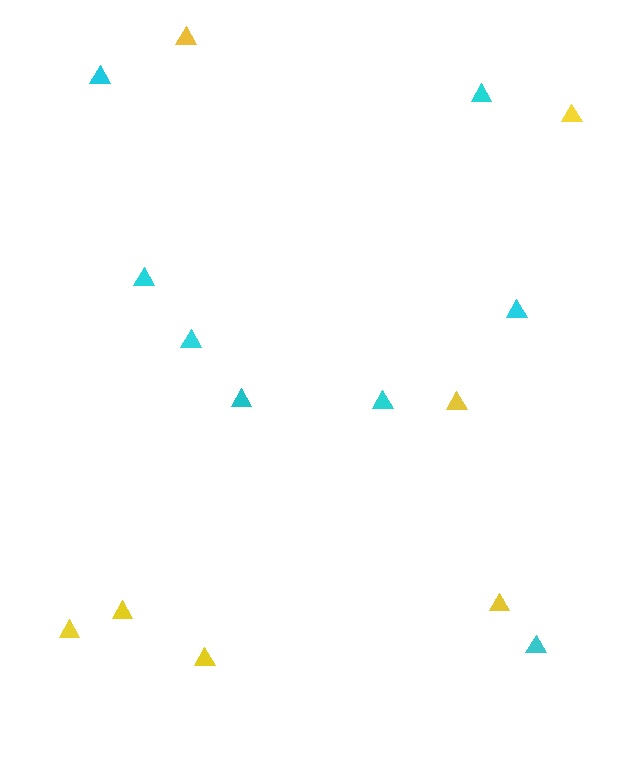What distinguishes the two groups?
There are 2 groups: one group of yellow triangles (7) and one group of cyan triangles (8).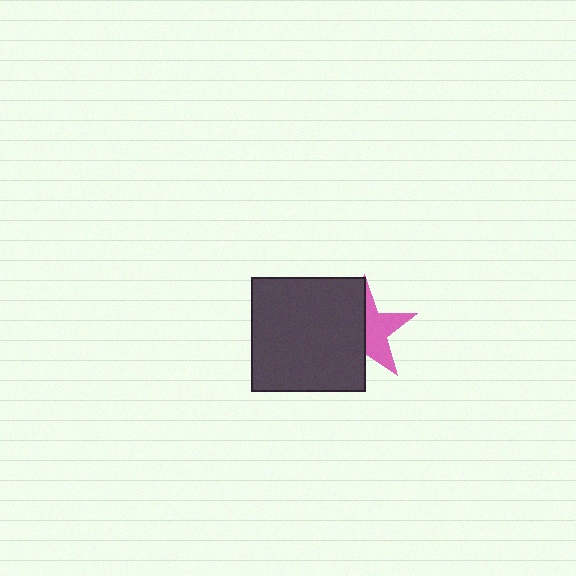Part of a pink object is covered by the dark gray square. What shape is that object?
It is a star.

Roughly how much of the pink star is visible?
About half of it is visible (roughly 48%).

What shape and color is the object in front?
The object in front is a dark gray square.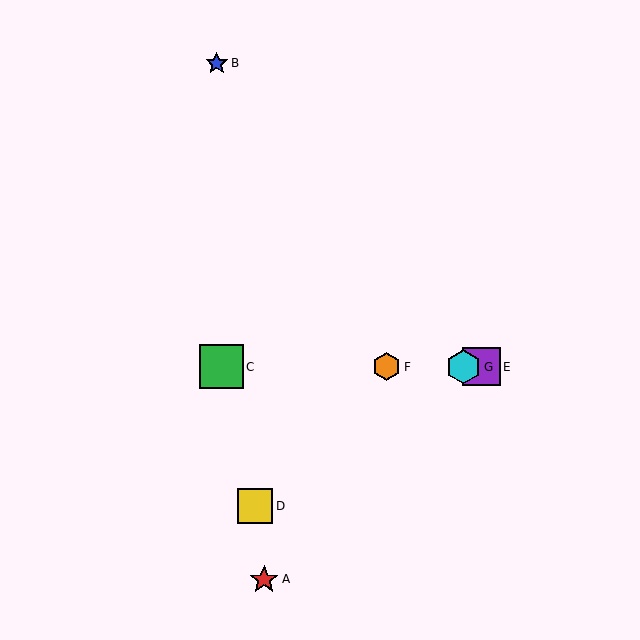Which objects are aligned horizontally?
Objects C, E, F, G are aligned horizontally.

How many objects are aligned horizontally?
4 objects (C, E, F, G) are aligned horizontally.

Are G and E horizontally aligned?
Yes, both are at y≈367.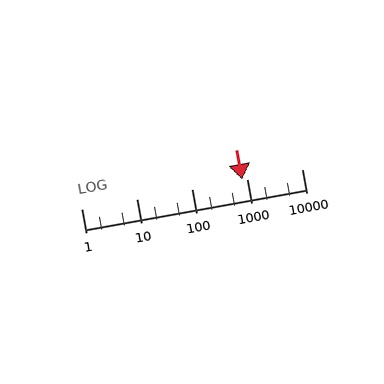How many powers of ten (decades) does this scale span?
The scale spans 4 decades, from 1 to 10000.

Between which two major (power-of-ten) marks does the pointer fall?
The pointer is between 100 and 1000.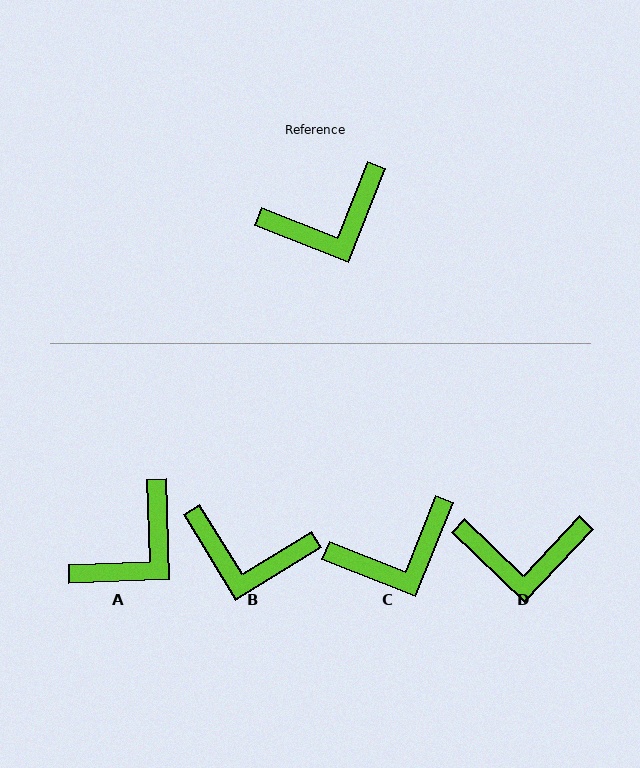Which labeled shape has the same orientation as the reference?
C.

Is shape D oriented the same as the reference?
No, it is off by about 22 degrees.